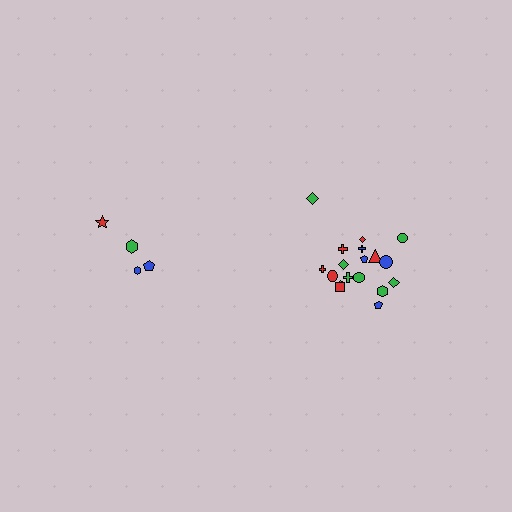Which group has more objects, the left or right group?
The right group.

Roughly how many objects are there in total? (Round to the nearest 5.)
Roughly 20 objects in total.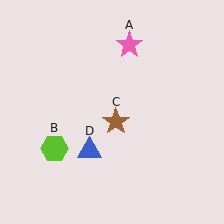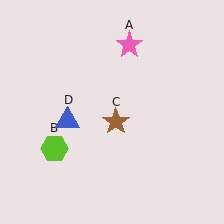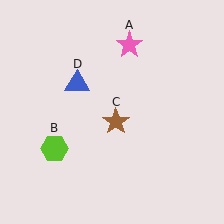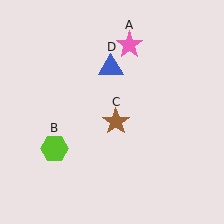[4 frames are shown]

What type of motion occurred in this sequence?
The blue triangle (object D) rotated clockwise around the center of the scene.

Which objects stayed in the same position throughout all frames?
Pink star (object A) and lime hexagon (object B) and brown star (object C) remained stationary.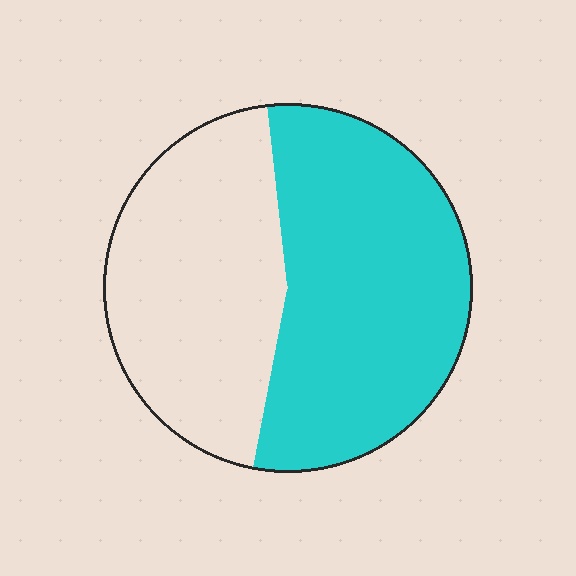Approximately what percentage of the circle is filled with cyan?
Approximately 55%.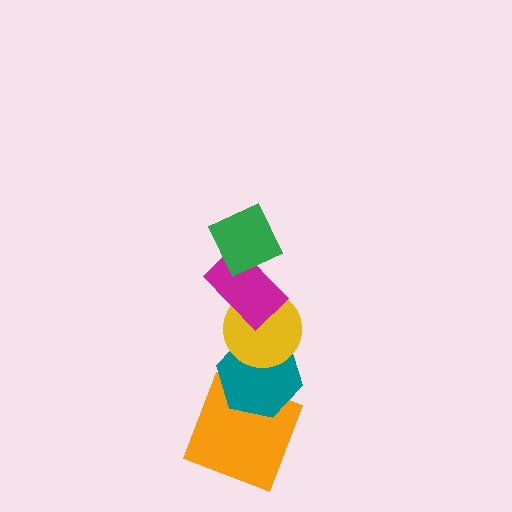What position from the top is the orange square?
The orange square is 5th from the top.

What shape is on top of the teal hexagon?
The yellow circle is on top of the teal hexagon.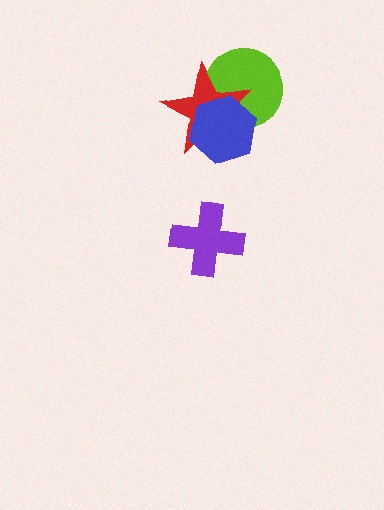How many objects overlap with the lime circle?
2 objects overlap with the lime circle.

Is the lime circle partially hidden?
Yes, it is partially covered by another shape.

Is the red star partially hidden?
Yes, it is partially covered by another shape.